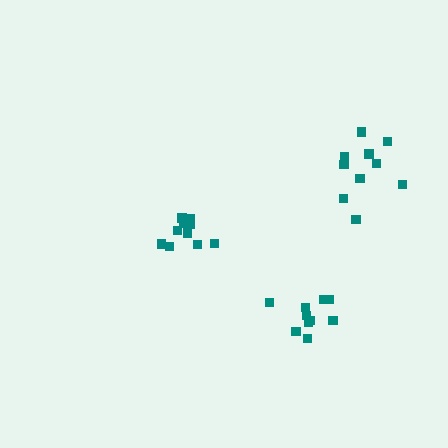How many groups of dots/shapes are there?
There are 3 groups.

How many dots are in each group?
Group 1: 11 dots, Group 2: 10 dots, Group 3: 10 dots (31 total).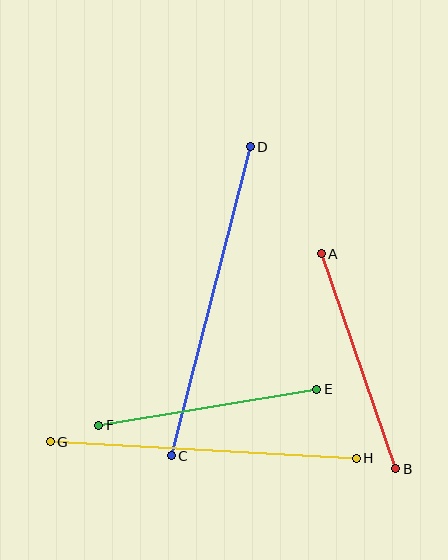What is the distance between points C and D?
The distance is approximately 319 pixels.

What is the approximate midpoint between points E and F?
The midpoint is at approximately (208, 407) pixels.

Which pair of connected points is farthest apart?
Points C and D are farthest apart.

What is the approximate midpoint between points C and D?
The midpoint is at approximately (211, 301) pixels.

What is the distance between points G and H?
The distance is approximately 306 pixels.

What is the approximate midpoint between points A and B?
The midpoint is at approximately (359, 361) pixels.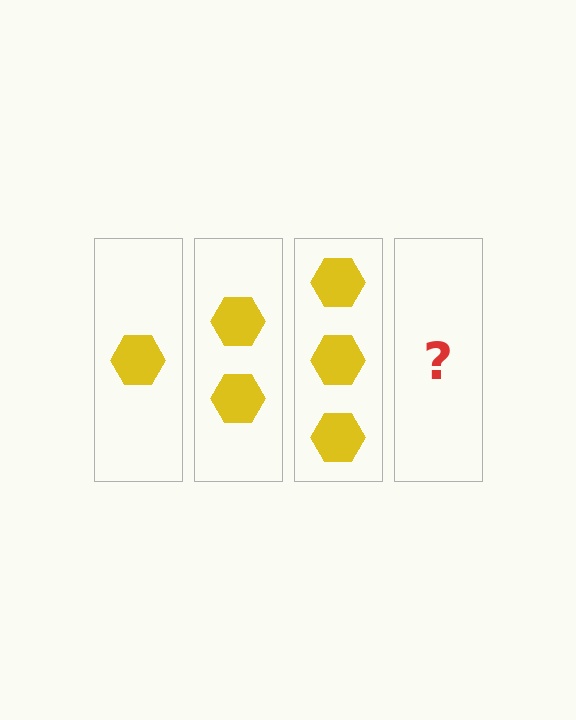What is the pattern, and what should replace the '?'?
The pattern is that each step adds one more hexagon. The '?' should be 4 hexagons.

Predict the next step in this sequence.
The next step is 4 hexagons.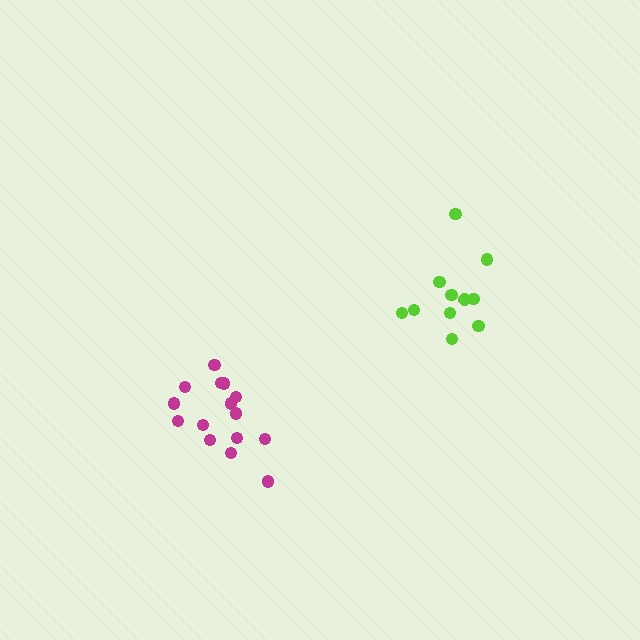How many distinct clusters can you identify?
There are 2 distinct clusters.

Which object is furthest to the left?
The magenta cluster is leftmost.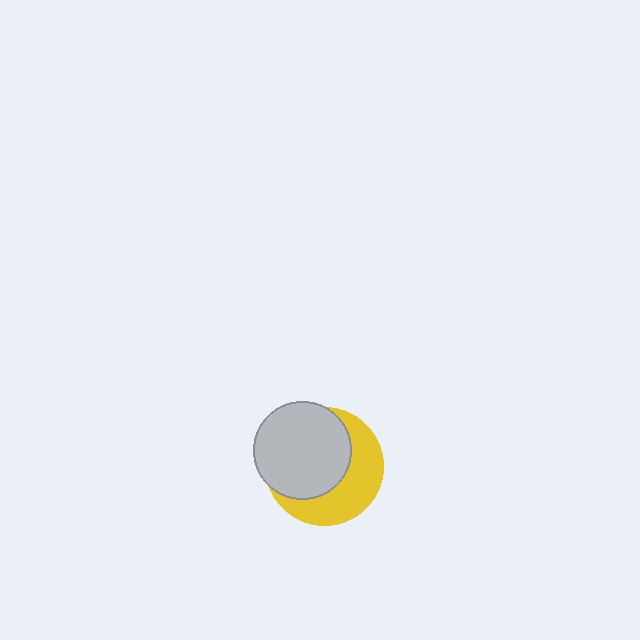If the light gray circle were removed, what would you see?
You would see the complete yellow circle.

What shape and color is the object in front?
The object in front is a light gray circle.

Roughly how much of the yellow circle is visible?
A small part of it is visible (roughly 44%).